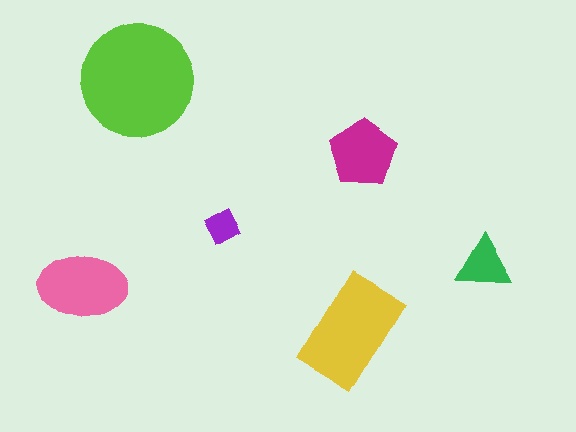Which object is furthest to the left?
The pink ellipse is leftmost.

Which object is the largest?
The lime circle.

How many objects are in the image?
There are 6 objects in the image.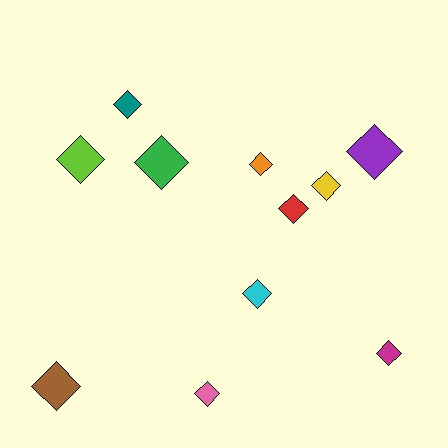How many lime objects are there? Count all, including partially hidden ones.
There is 1 lime object.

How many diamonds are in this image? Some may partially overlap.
There are 11 diamonds.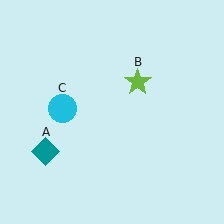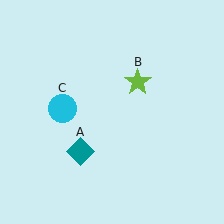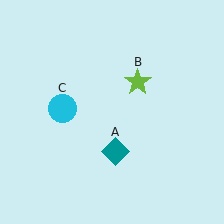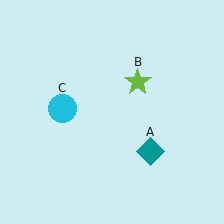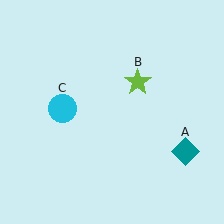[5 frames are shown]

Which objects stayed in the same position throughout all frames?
Lime star (object B) and cyan circle (object C) remained stationary.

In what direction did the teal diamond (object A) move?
The teal diamond (object A) moved right.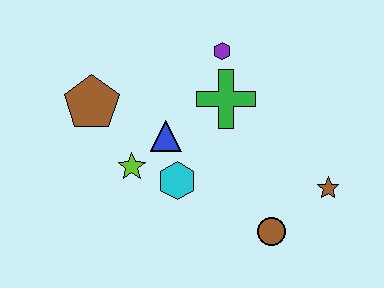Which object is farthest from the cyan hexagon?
The brown star is farthest from the cyan hexagon.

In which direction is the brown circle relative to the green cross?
The brown circle is below the green cross.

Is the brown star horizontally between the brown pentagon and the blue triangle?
No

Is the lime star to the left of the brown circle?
Yes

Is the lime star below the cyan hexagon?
No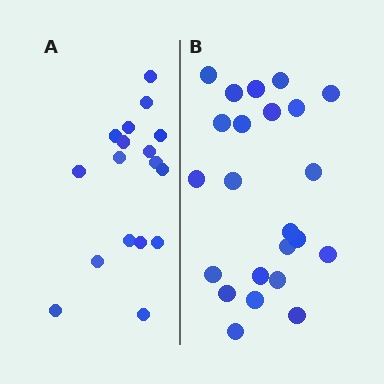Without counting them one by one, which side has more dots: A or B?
Region B (the right region) has more dots.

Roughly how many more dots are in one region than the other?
Region B has about 6 more dots than region A.